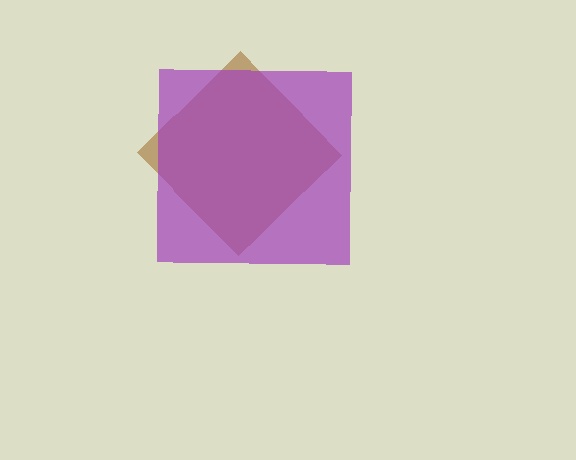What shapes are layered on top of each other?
The layered shapes are: a brown diamond, a purple square.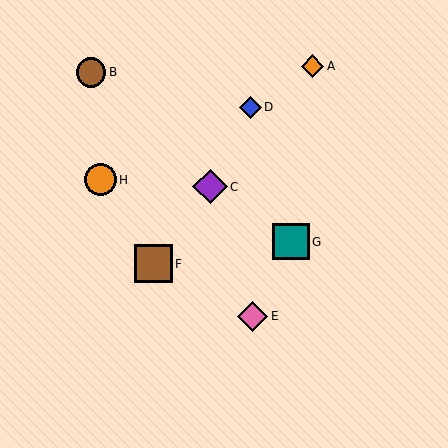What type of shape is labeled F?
Shape F is a brown square.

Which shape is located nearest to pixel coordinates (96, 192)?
The orange circle (labeled H) at (100, 180) is nearest to that location.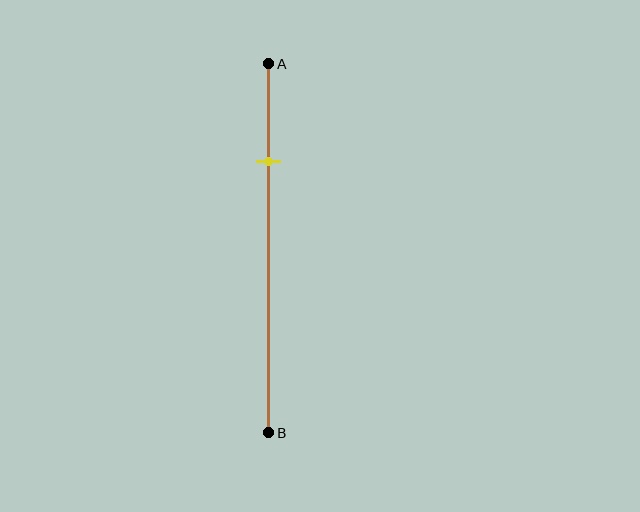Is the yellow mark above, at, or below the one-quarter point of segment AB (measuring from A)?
The yellow mark is approximately at the one-quarter point of segment AB.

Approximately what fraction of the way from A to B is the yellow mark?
The yellow mark is approximately 25% of the way from A to B.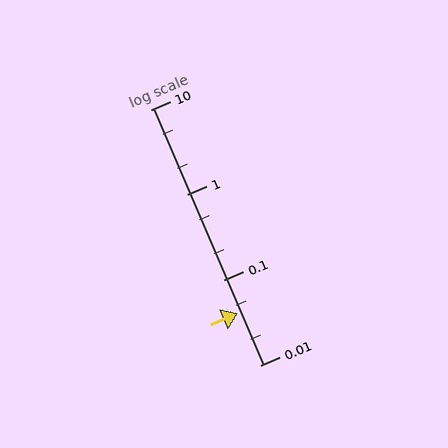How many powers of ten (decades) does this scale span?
The scale spans 3 decades, from 0.01 to 10.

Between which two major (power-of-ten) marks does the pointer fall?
The pointer is between 0.01 and 0.1.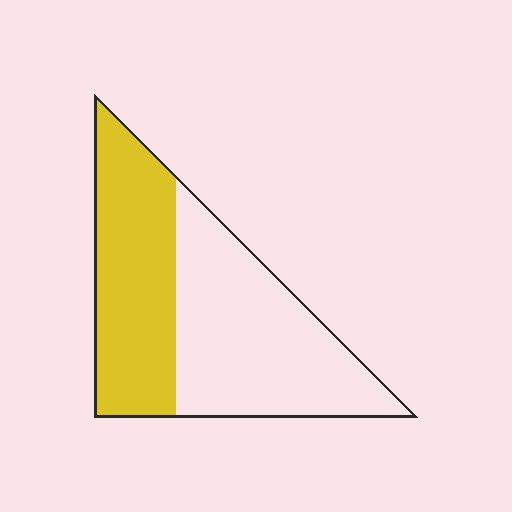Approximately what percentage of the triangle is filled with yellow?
Approximately 45%.